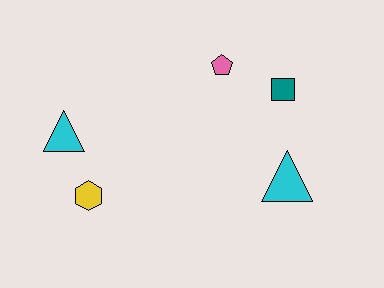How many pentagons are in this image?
There is 1 pentagon.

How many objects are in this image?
There are 5 objects.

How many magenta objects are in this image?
There are no magenta objects.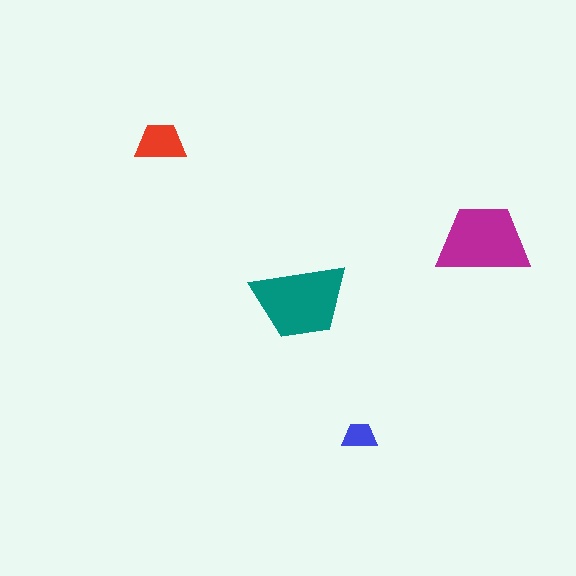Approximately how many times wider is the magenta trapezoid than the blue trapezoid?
About 2.5 times wider.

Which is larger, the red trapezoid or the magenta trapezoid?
The magenta one.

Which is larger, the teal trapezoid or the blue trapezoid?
The teal one.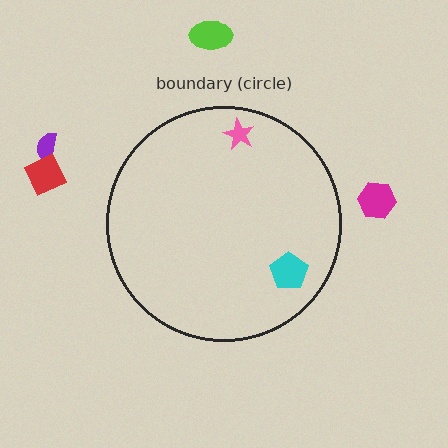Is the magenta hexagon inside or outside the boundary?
Outside.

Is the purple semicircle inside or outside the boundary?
Outside.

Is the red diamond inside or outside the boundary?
Outside.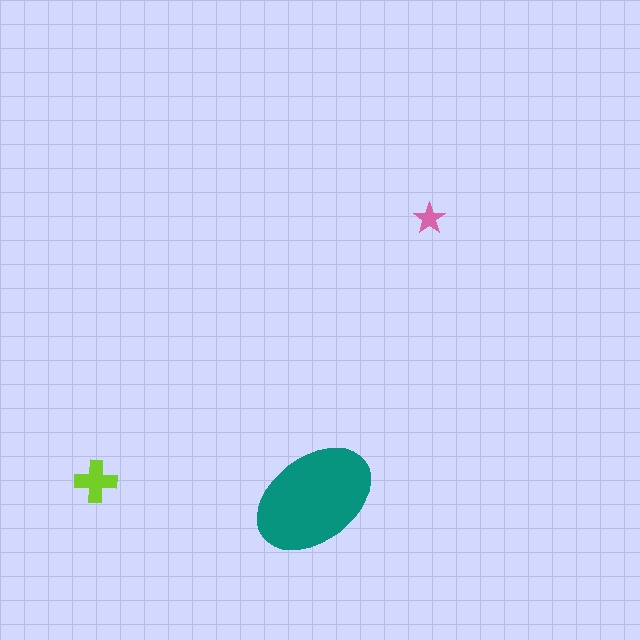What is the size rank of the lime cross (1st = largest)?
2nd.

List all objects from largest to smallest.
The teal ellipse, the lime cross, the pink star.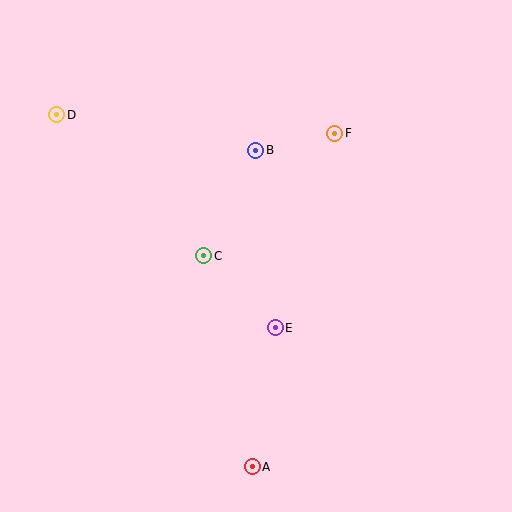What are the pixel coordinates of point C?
Point C is at (204, 256).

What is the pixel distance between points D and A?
The distance between D and A is 403 pixels.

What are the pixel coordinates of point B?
Point B is at (256, 150).